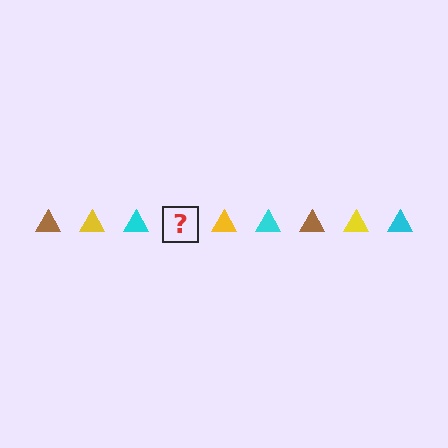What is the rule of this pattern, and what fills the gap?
The rule is that the pattern cycles through brown, yellow, cyan triangles. The gap should be filled with a brown triangle.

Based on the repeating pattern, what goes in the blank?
The blank should be a brown triangle.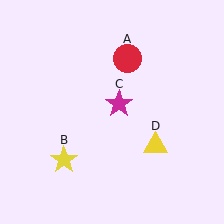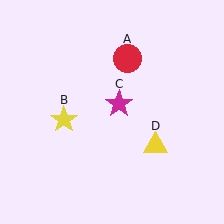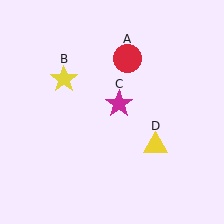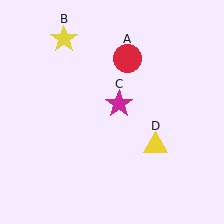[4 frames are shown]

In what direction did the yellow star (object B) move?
The yellow star (object B) moved up.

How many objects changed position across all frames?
1 object changed position: yellow star (object B).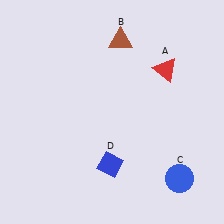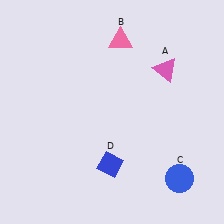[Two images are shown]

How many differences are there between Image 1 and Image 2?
There are 2 differences between the two images.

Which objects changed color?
A changed from red to pink. B changed from brown to pink.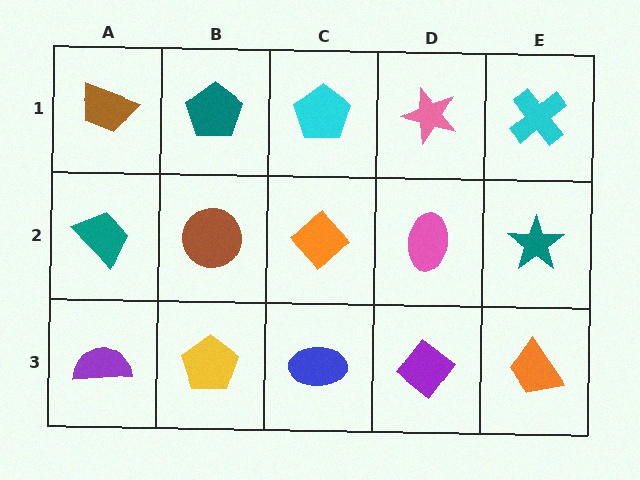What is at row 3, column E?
An orange trapezoid.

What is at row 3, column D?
A purple diamond.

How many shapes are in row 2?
5 shapes.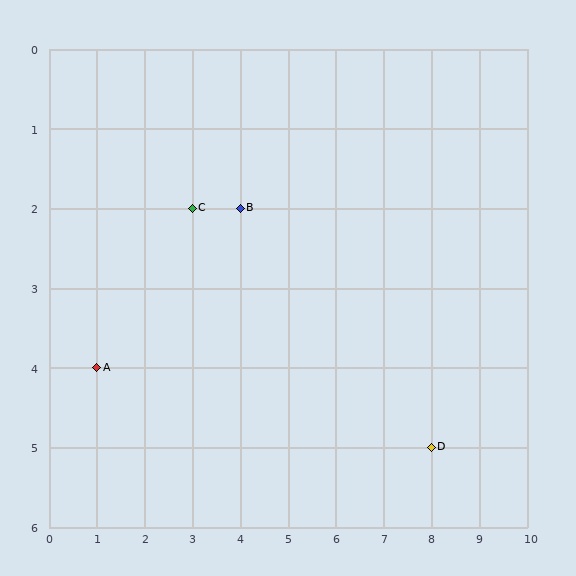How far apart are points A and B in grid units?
Points A and B are 3 columns and 2 rows apart (about 3.6 grid units diagonally).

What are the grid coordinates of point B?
Point B is at grid coordinates (4, 2).